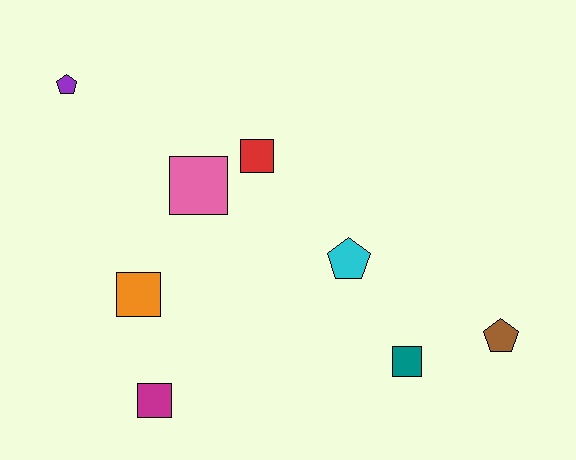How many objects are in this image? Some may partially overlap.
There are 8 objects.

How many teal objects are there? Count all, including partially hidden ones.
There is 1 teal object.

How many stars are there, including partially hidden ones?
There are no stars.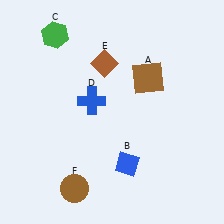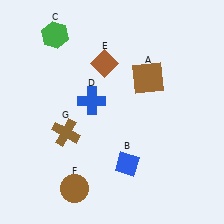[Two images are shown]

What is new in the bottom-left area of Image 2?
A brown cross (G) was added in the bottom-left area of Image 2.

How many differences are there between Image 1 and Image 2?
There is 1 difference between the two images.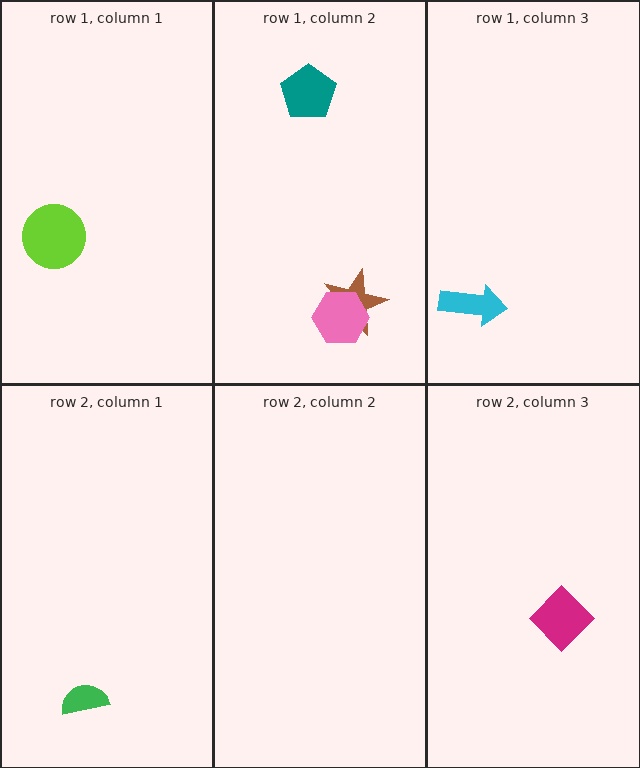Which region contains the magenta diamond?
The row 2, column 3 region.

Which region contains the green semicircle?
The row 2, column 1 region.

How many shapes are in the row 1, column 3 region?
1.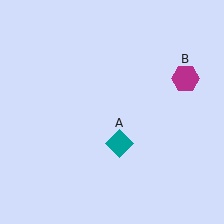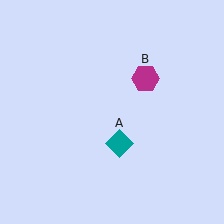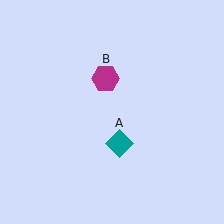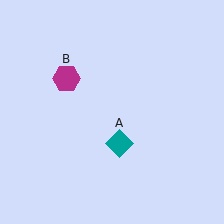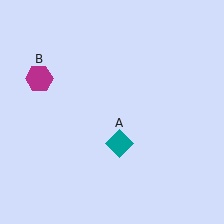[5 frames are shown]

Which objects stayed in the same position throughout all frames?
Teal diamond (object A) remained stationary.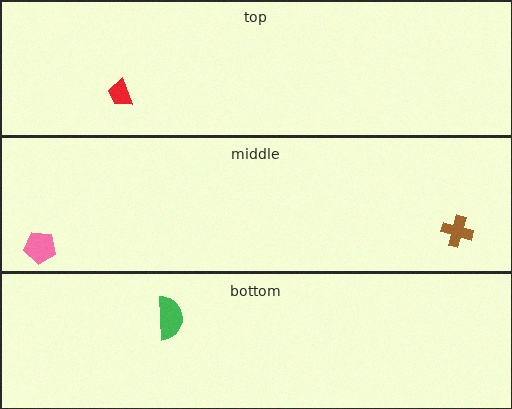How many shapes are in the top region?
1.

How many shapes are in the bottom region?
1.